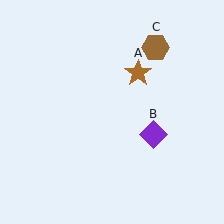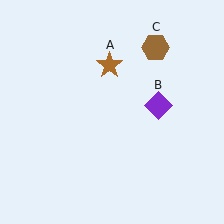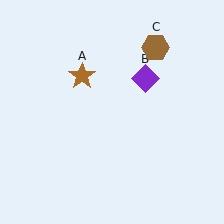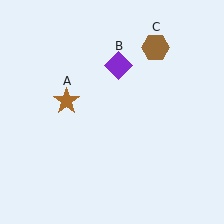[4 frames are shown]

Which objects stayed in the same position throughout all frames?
Brown hexagon (object C) remained stationary.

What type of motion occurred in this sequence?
The brown star (object A), purple diamond (object B) rotated counterclockwise around the center of the scene.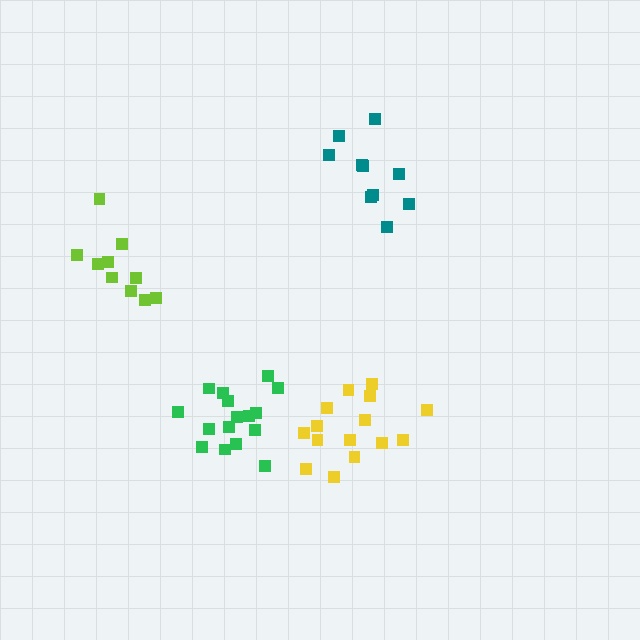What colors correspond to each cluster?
The clusters are colored: yellow, teal, green, lime.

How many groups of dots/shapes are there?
There are 4 groups.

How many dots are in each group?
Group 1: 15 dots, Group 2: 10 dots, Group 3: 16 dots, Group 4: 10 dots (51 total).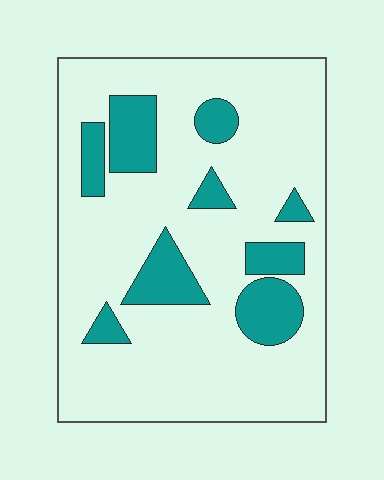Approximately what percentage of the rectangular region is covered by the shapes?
Approximately 20%.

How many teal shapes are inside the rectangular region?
9.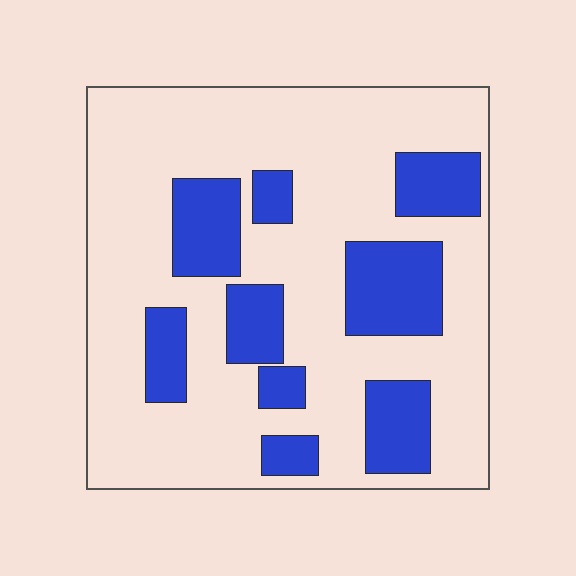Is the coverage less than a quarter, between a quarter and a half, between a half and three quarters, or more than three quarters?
Between a quarter and a half.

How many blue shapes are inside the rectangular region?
9.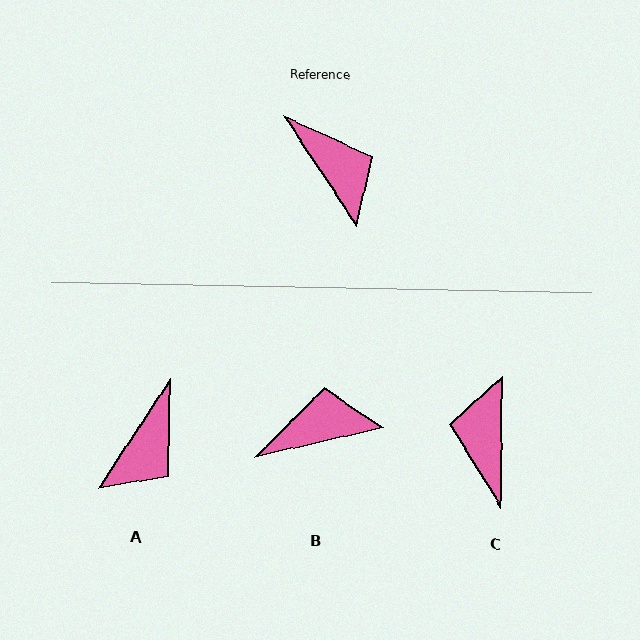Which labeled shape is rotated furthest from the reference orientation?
C, about 146 degrees away.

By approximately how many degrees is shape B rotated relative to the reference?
Approximately 70 degrees counter-clockwise.